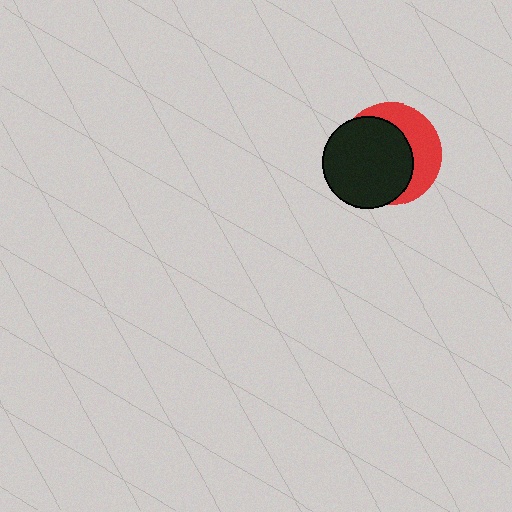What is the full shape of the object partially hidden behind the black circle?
The partially hidden object is a red circle.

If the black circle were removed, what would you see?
You would see the complete red circle.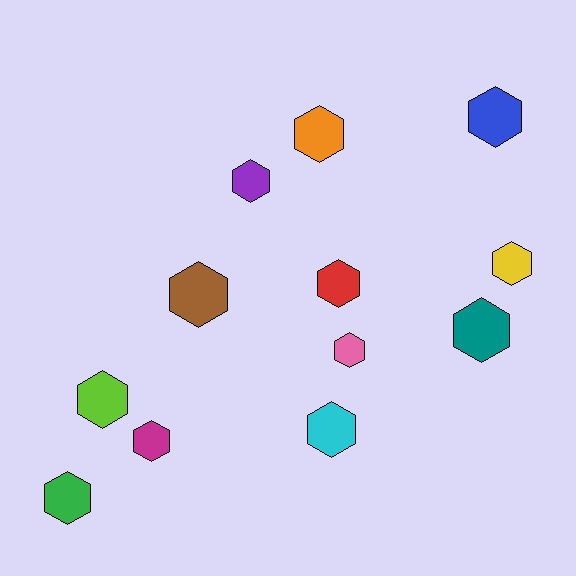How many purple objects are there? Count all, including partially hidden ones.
There is 1 purple object.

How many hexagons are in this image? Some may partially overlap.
There are 12 hexagons.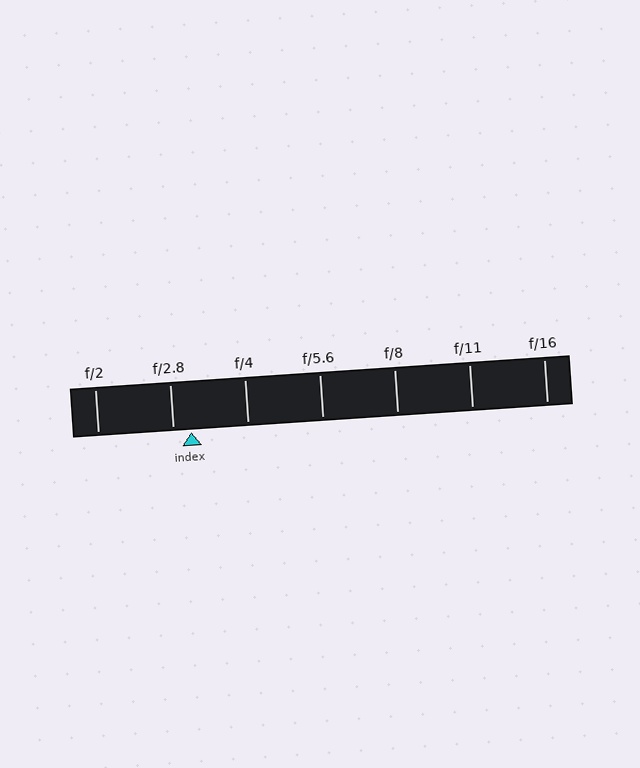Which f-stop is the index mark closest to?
The index mark is closest to f/2.8.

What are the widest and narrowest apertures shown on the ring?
The widest aperture shown is f/2 and the narrowest is f/16.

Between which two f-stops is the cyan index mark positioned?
The index mark is between f/2.8 and f/4.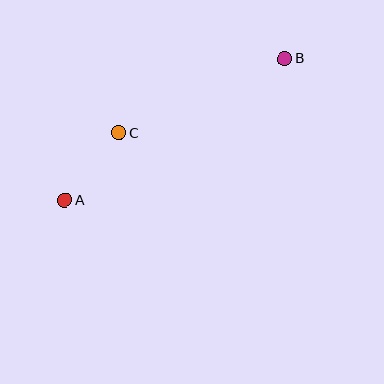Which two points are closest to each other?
Points A and C are closest to each other.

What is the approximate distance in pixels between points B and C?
The distance between B and C is approximately 182 pixels.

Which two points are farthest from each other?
Points A and B are farthest from each other.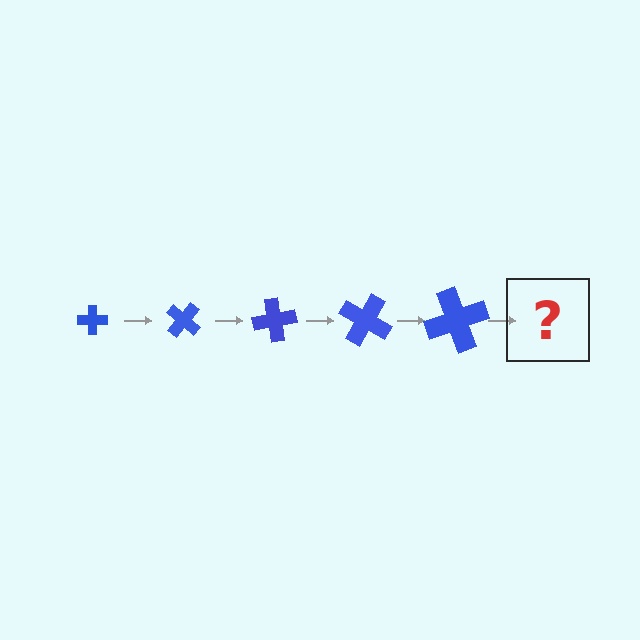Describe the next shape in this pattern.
It should be a cross, larger than the previous one and rotated 200 degrees from the start.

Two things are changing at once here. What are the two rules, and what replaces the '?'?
The two rules are that the cross grows larger each step and it rotates 40 degrees each step. The '?' should be a cross, larger than the previous one and rotated 200 degrees from the start.